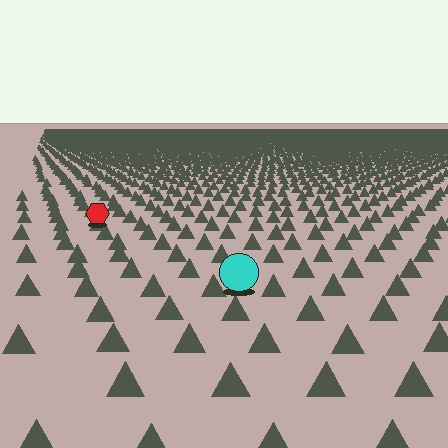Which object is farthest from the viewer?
The red hexagon is farthest from the viewer. It appears smaller and the ground texture around it is denser.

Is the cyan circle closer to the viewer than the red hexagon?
Yes. The cyan circle is closer — you can tell from the texture gradient: the ground texture is coarser near it.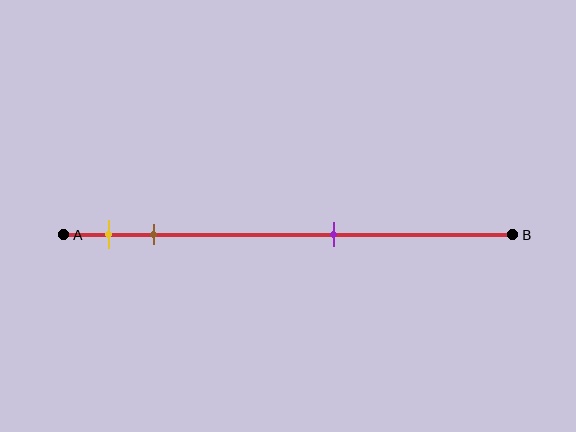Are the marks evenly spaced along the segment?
No, the marks are not evenly spaced.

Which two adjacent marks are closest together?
The yellow and brown marks are the closest adjacent pair.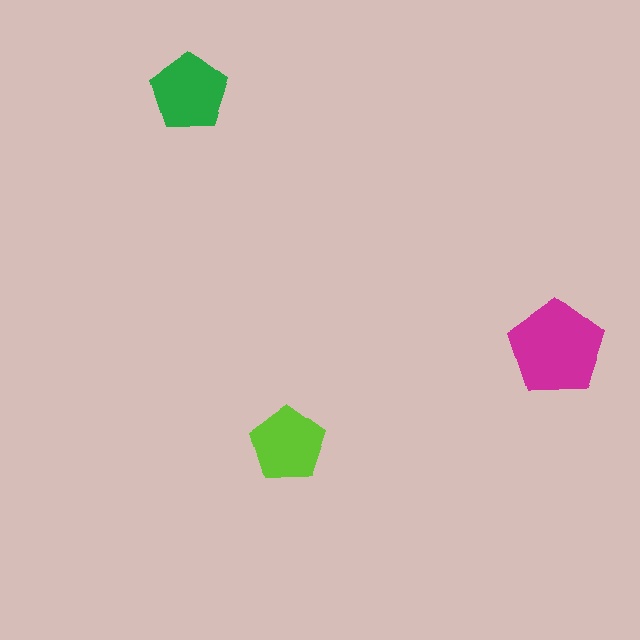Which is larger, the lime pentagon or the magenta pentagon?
The magenta one.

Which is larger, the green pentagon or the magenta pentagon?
The magenta one.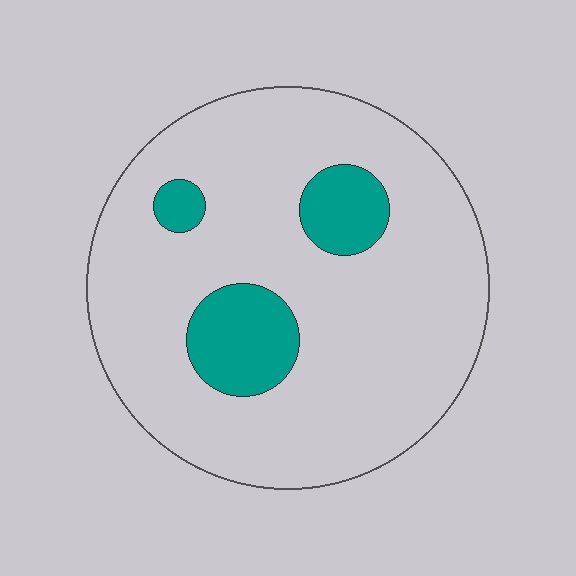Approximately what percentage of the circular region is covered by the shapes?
Approximately 15%.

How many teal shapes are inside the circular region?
3.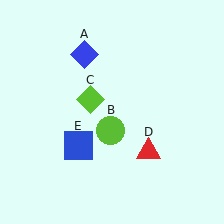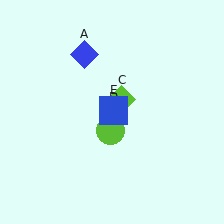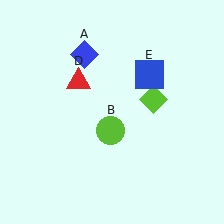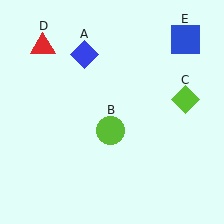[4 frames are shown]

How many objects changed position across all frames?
3 objects changed position: lime diamond (object C), red triangle (object D), blue square (object E).